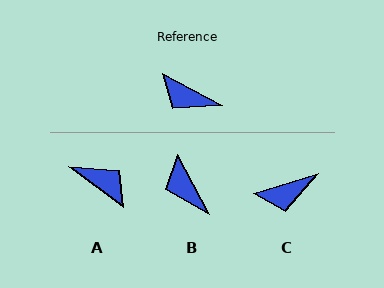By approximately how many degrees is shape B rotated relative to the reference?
Approximately 34 degrees clockwise.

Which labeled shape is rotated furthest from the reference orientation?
A, about 172 degrees away.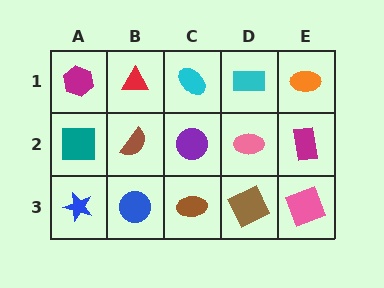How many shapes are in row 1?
5 shapes.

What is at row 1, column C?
A cyan ellipse.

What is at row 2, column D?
A pink ellipse.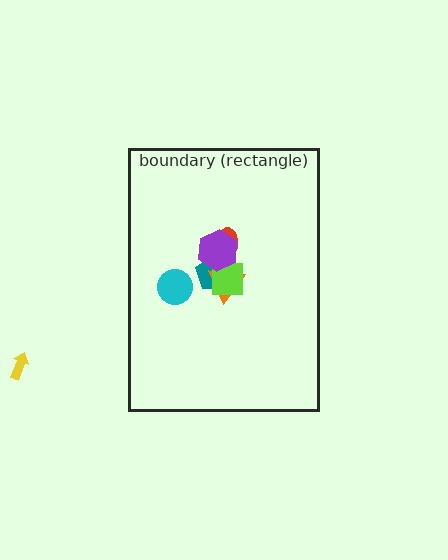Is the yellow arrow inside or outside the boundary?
Outside.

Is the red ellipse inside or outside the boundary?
Inside.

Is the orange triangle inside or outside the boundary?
Inside.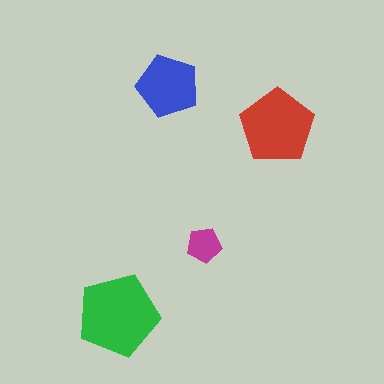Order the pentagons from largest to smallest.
the green one, the red one, the blue one, the magenta one.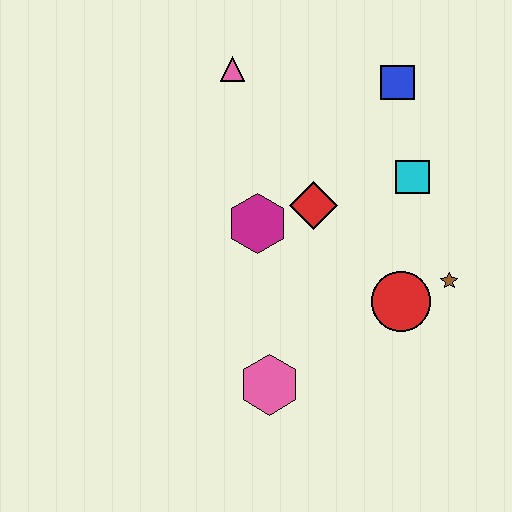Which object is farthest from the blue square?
The pink hexagon is farthest from the blue square.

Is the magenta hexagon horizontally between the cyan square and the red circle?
No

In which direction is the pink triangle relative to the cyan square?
The pink triangle is to the left of the cyan square.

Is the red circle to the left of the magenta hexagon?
No